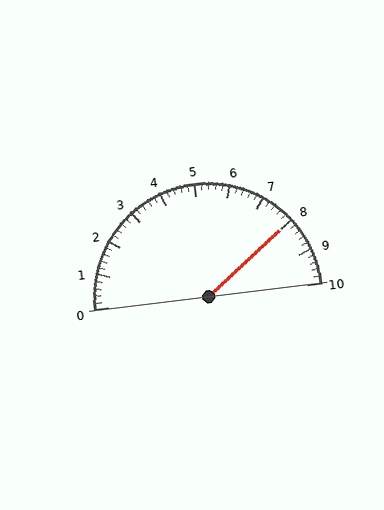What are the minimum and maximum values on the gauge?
The gauge ranges from 0 to 10.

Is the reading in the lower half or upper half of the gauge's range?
The reading is in the upper half of the range (0 to 10).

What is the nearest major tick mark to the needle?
The nearest major tick mark is 8.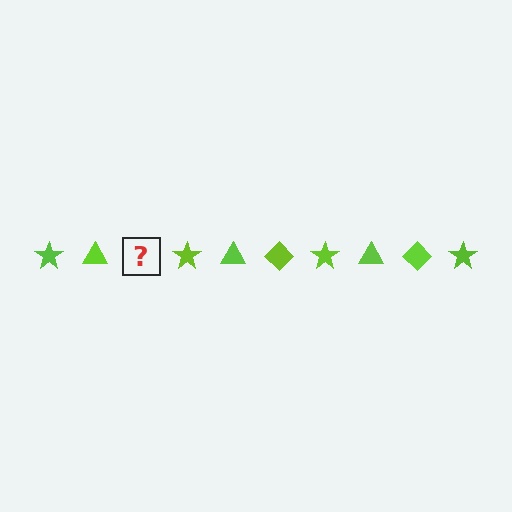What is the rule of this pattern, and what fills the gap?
The rule is that the pattern cycles through star, triangle, diamond shapes in lime. The gap should be filled with a lime diamond.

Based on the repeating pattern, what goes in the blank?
The blank should be a lime diamond.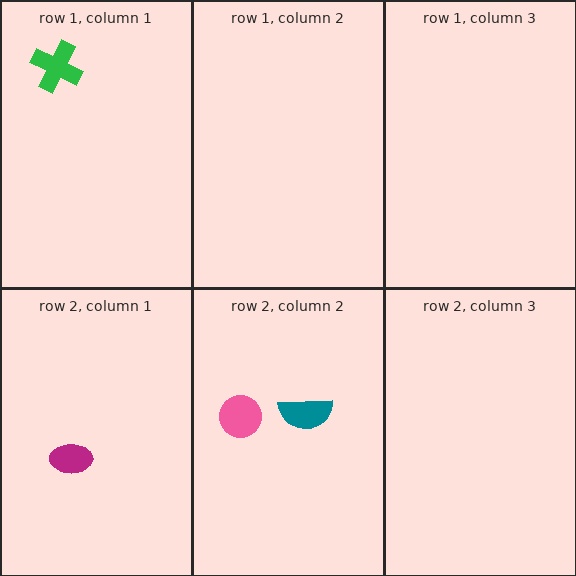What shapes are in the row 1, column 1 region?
The green cross.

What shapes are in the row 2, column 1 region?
The magenta ellipse.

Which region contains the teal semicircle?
The row 2, column 2 region.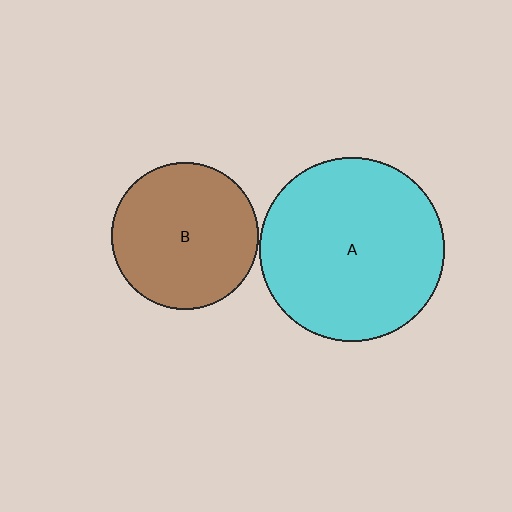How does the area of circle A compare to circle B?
Approximately 1.6 times.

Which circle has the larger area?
Circle A (cyan).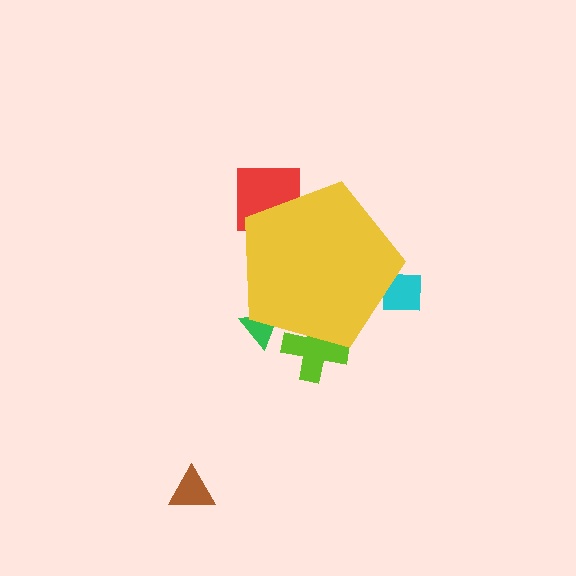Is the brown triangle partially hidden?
No, the brown triangle is fully visible.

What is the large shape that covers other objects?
A yellow pentagon.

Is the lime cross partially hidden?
Yes, the lime cross is partially hidden behind the yellow pentagon.